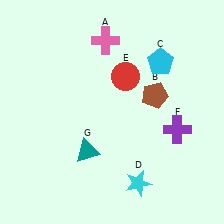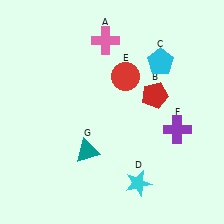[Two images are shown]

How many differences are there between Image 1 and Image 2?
There is 1 difference between the two images.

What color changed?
The pentagon (B) changed from brown in Image 1 to red in Image 2.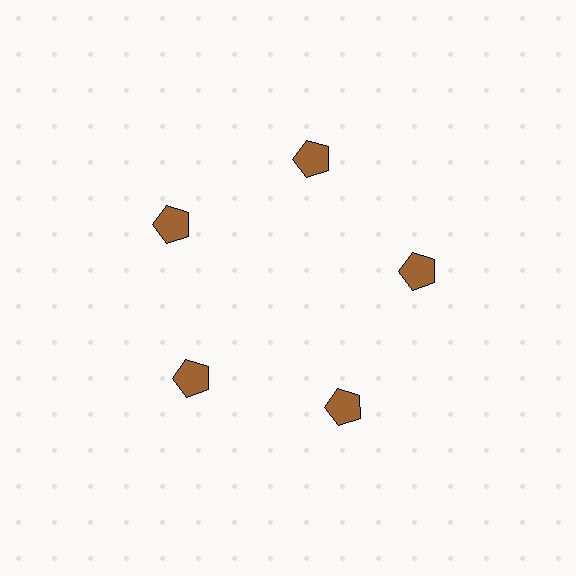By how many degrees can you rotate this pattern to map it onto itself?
The pattern maps onto itself every 72 degrees of rotation.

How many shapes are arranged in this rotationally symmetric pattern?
There are 5 shapes, arranged in 5 groups of 1.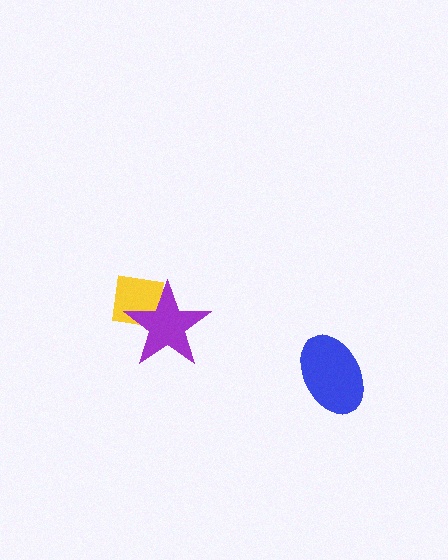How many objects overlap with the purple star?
1 object overlaps with the purple star.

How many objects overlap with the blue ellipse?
0 objects overlap with the blue ellipse.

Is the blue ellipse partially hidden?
No, no other shape covers it.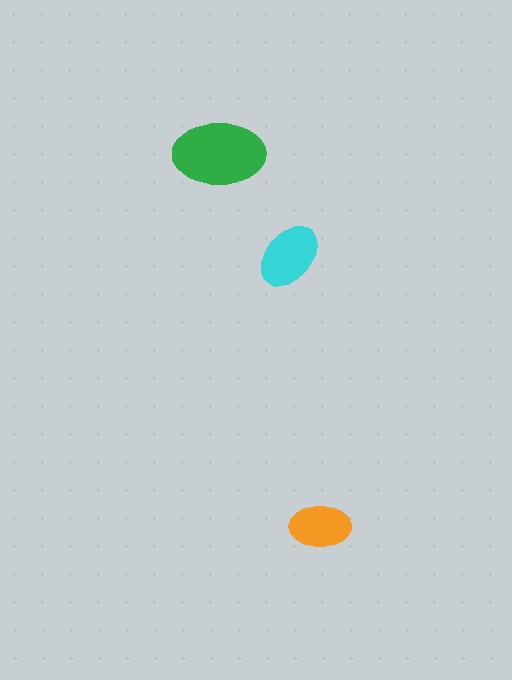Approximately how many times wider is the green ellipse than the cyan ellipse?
About 1.5 times wider.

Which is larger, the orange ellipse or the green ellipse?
The green one.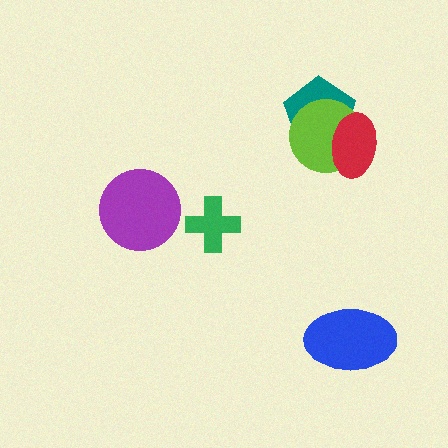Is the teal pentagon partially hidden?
Yes, it is partially covered by another shape.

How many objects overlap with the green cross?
0 objects overlap with the green cross.